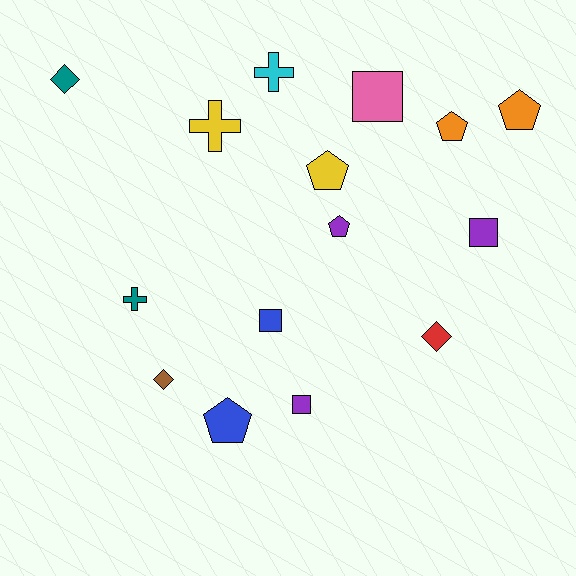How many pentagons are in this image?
There are 5 pentagons.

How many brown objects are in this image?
There is 1 brown object.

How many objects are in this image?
There are 15 objects.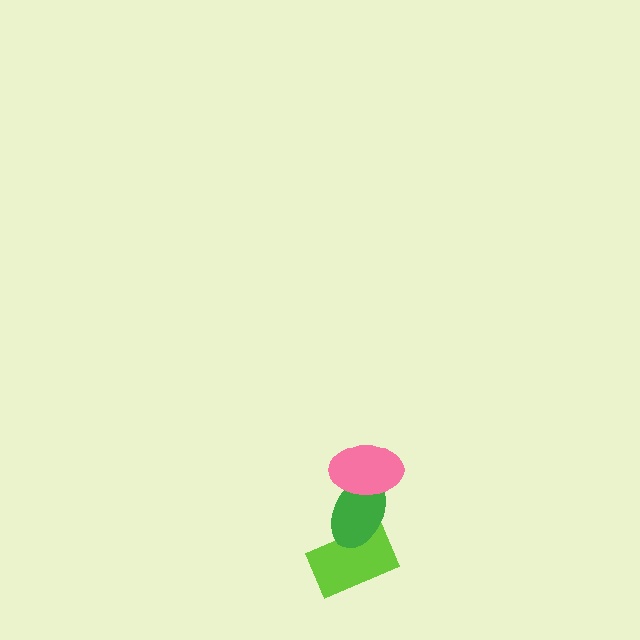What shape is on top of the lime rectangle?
The green ellipse is on top of the lime rectangle.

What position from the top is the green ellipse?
The green ellipse is 2nd from the top.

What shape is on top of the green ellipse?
The pink ellipse is on top of the green ellipse.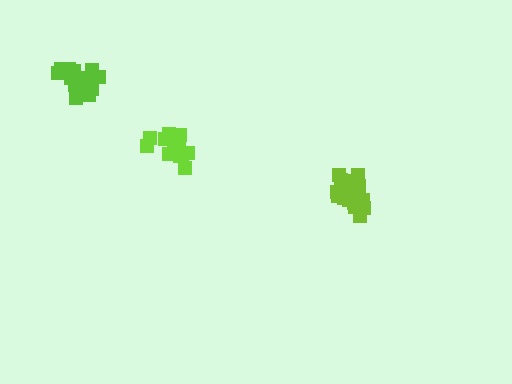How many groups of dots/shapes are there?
There are 3 groups.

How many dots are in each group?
Group 1: 16 dots, Group 2: 20 dots, Group 3: 15 dots (51 total).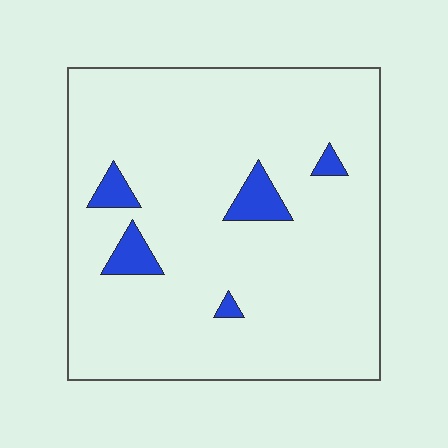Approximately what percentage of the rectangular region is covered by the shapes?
Approximately 5%.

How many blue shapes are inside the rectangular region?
5.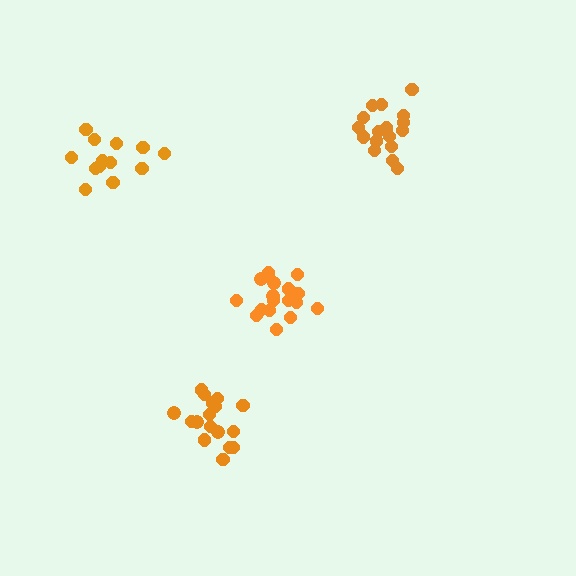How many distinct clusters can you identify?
There are 4 distinct clusters.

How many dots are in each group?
Group 1: 13 dots, Group 2: 18 dots, Group 3: 17 dots, Group 4: 17 dots (65 total).